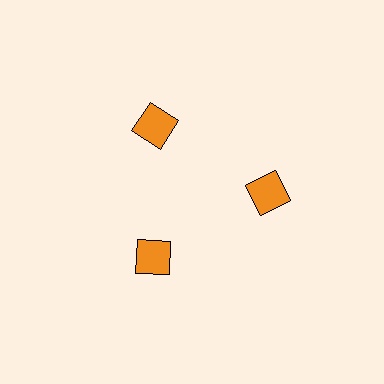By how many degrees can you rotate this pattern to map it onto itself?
The pattern maps onto itself every 120 degrees of rotation.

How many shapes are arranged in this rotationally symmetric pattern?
There are 3 shapes, arranged in 3 groups of 1.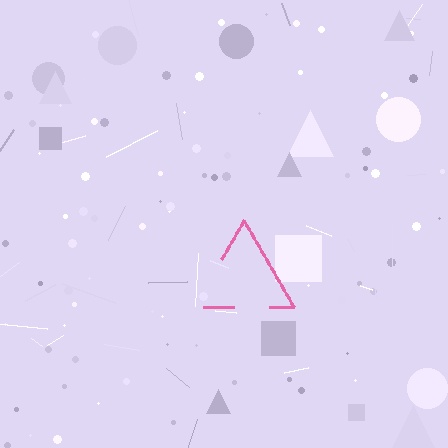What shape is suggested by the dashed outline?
The dashed outline suggests a triangle.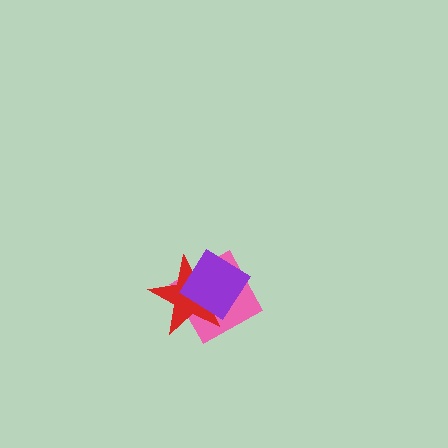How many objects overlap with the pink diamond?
2 objects overlap with the pink diamond.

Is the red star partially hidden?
Yes, it is partially covered by another shape.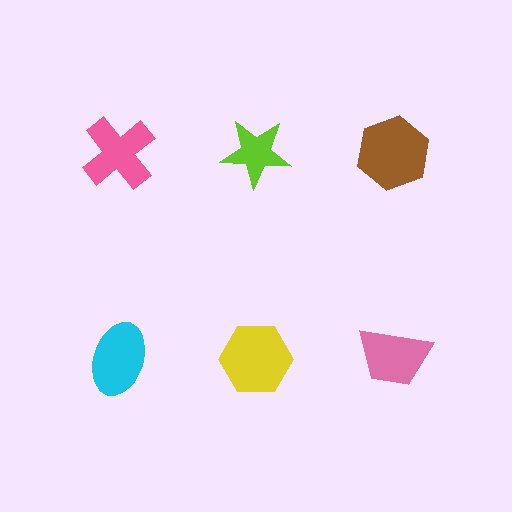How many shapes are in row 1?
3 shapes.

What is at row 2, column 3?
A pink trapezoid.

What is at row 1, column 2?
A lime star.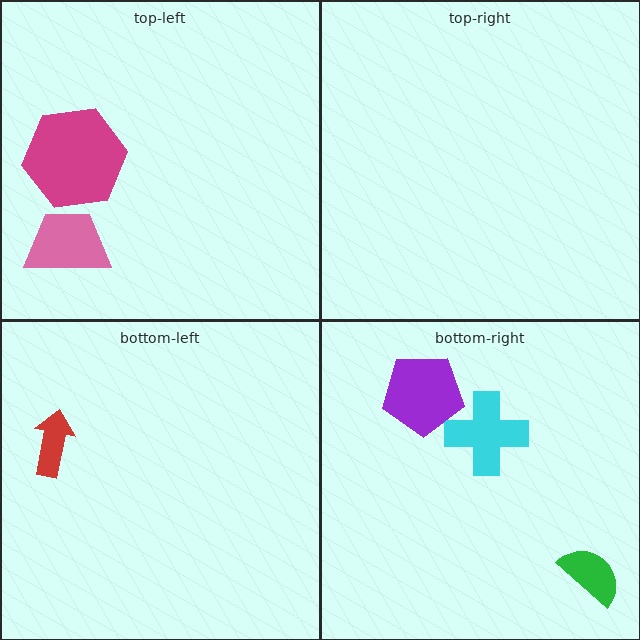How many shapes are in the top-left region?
2.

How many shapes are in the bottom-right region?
3.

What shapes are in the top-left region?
The magenta hexagon, the pink trapezoid.